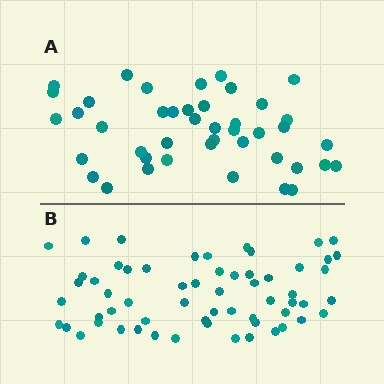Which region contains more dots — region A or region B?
Region B (the bottom region) has more dots.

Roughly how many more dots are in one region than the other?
Region B has approximately 15 more dots than region A.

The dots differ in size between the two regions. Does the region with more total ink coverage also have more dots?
No. Region A has more total ink coverage because its dots are larger, but region B actually contains more individual dots. Total area can be misleading — the number of items is what matters here.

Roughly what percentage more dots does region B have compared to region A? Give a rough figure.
About 40% more.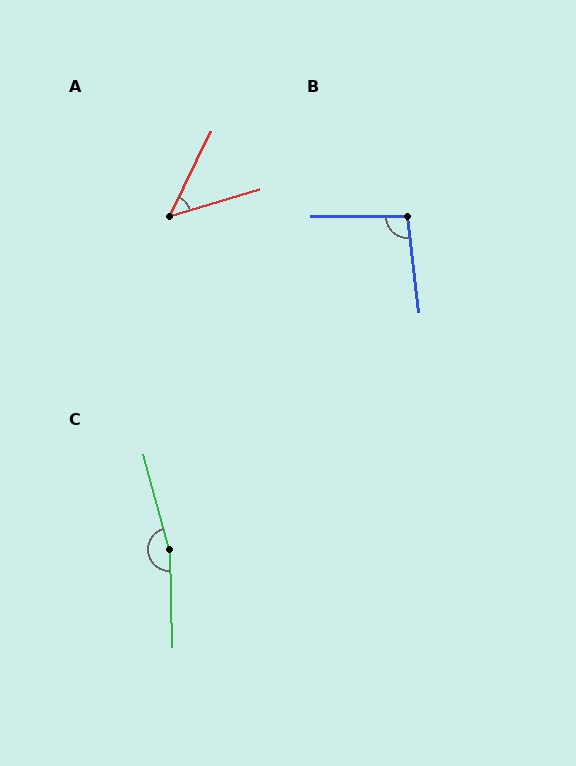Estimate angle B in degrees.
Approximately 97 degrees.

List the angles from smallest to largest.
A (48°), B (97°), C (167°).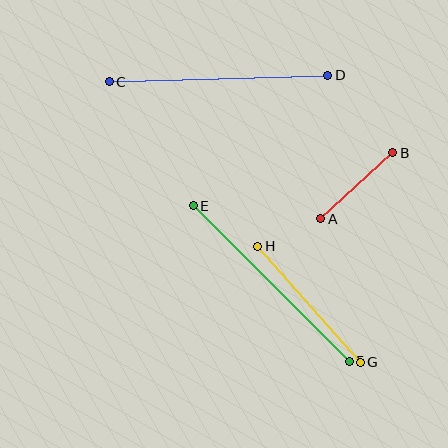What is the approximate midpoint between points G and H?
The midpoint is at approximately (309, 304) pixels.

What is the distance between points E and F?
The distance is approximately 220 pixels.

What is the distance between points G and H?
The distance is approximately 155 pixels.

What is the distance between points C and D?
The distance is approximately 219 pixels.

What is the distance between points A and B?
The distance is approximately 98 pixels.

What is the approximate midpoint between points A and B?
The midpoint is at approximately (357, 186) pixels.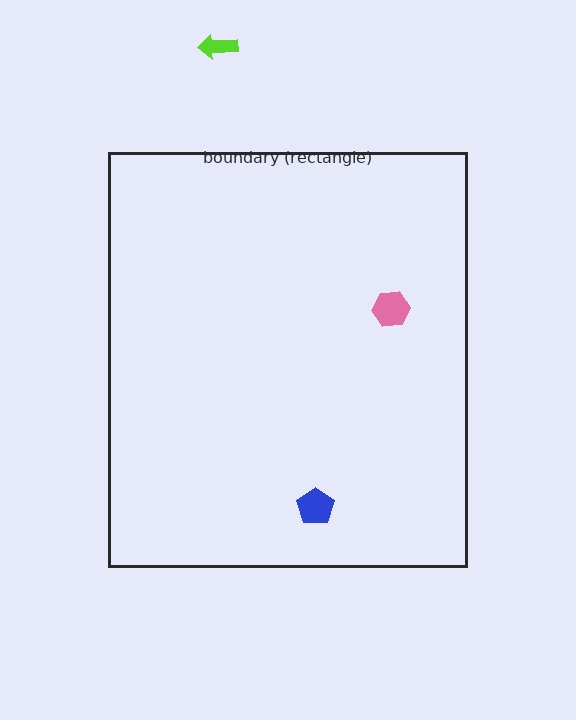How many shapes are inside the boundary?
2 inside, 1 outside.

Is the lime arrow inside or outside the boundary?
Outside.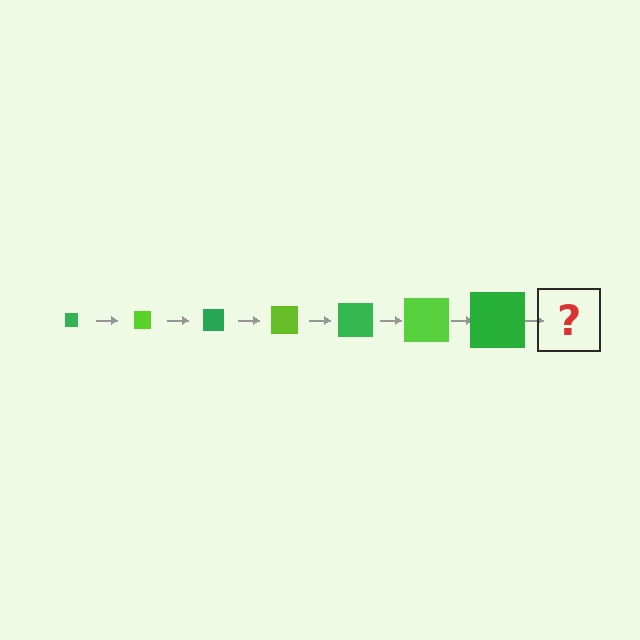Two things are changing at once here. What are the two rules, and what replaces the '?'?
The two rules are that the square grows larger each step and the color cycles through green and lime. The '?' should be a lime square, larger than the previous one.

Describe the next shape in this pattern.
It should be a lime square, larger than the previous one.